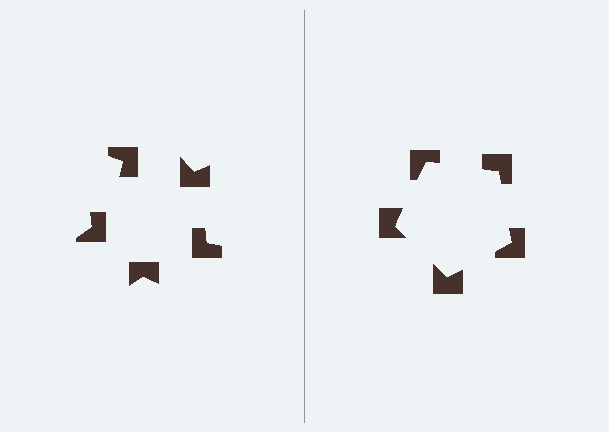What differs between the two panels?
The notched squares are positioned identically on both sides; only the wedge orientations differ. On the right they align to a pentagon; on the left they are misaligned.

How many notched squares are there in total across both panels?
10 — 5 on each side.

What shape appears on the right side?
An illusory pentagon.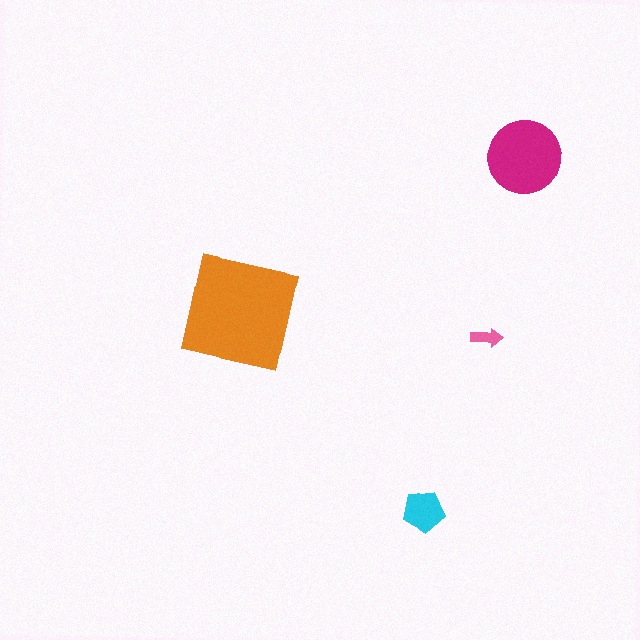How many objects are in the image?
There are 4 objects in the image.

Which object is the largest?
The orange square.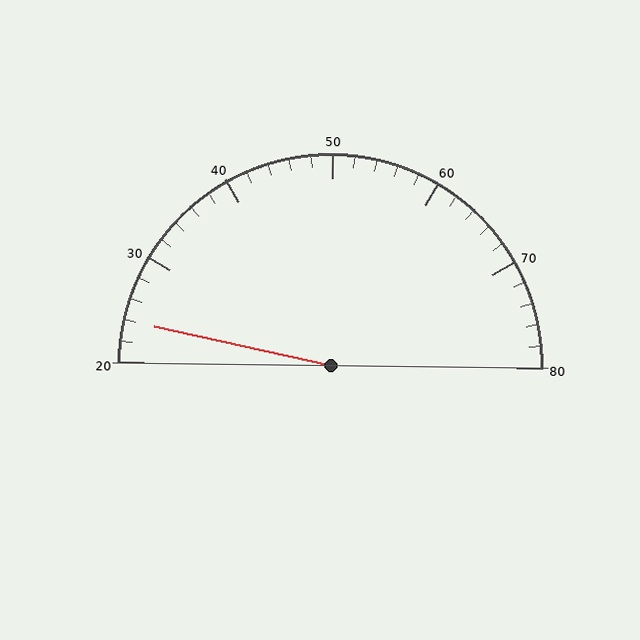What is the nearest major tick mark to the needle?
The nearest major tick mark is 20.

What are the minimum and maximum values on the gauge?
The gauge ranges from 20 to 80.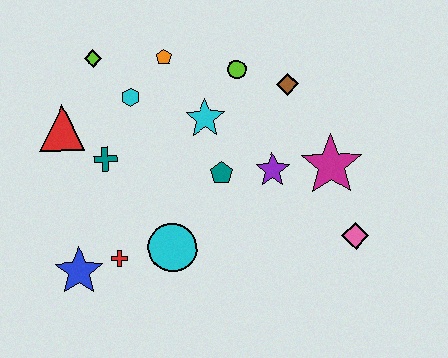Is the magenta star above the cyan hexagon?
No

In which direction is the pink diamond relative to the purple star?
The pink diamond is to the right of the purple star.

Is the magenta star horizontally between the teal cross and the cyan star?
No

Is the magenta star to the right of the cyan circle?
Yes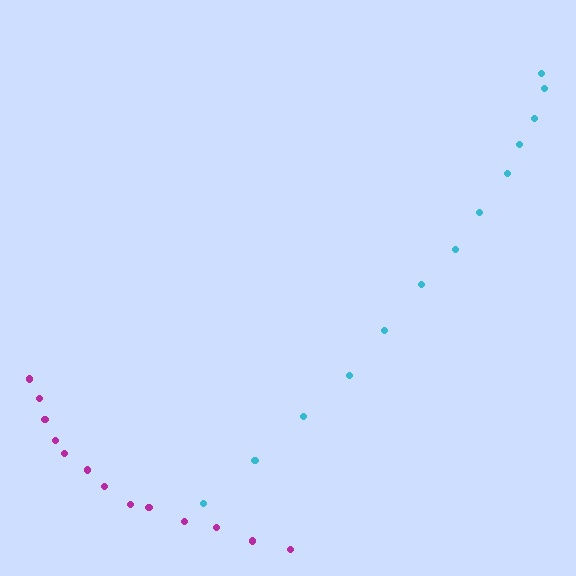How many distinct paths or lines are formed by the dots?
There are 2 distinct paths.